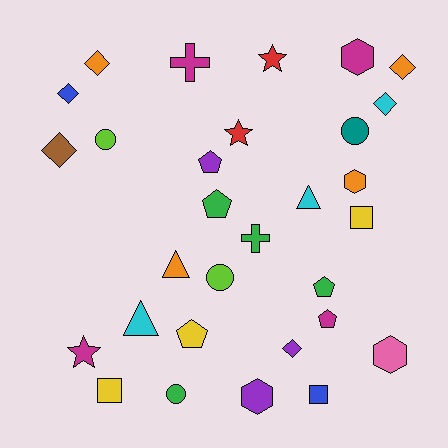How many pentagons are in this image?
There are 5 pentagons.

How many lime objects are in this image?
There are 2 lime objects.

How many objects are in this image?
There are 30 objects.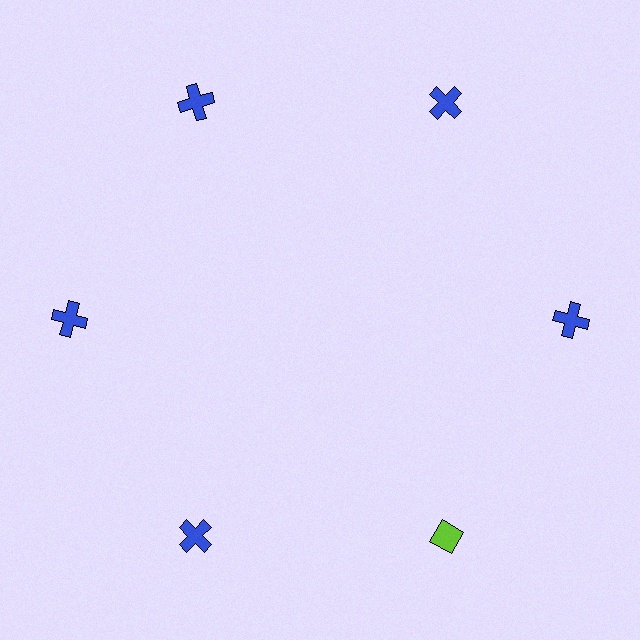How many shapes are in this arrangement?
There are 6 shapes arranged in a ring pattern.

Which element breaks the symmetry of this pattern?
The lime diamond at roughly the 5 o'clock position breaks the symmetry. All other shapes are blue crosses.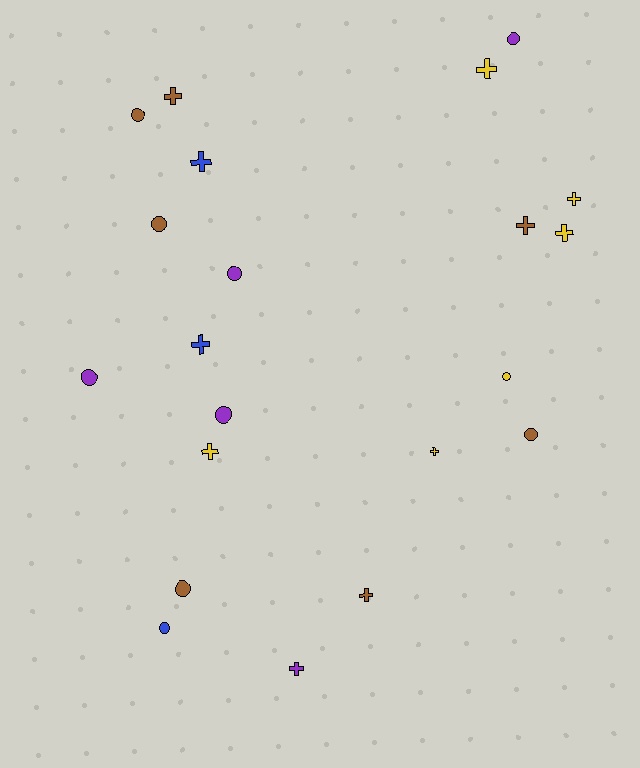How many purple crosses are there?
There is 1 purple cross.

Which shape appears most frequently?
Cross, with 11 objects.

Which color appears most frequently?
Brown, with 7 objects.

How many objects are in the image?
There are 21 objects.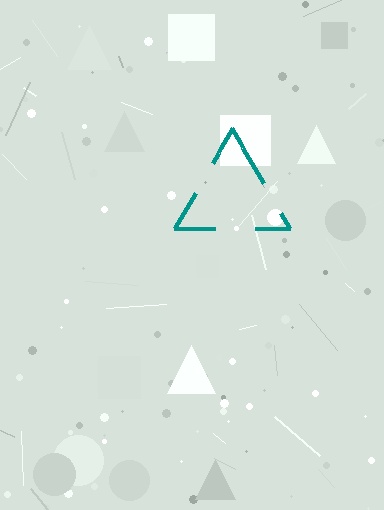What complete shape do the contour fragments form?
The contour fragments form a triangle.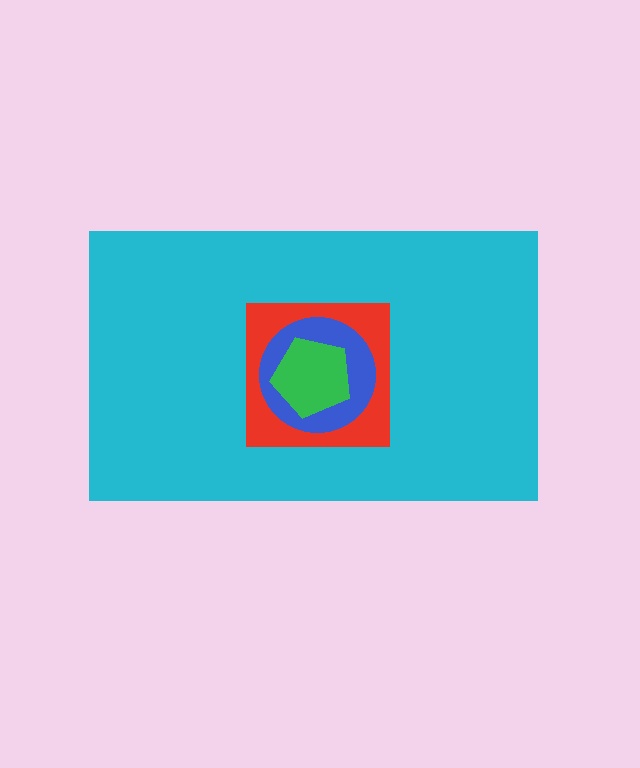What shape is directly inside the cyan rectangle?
The red square.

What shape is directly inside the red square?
The blue circle.